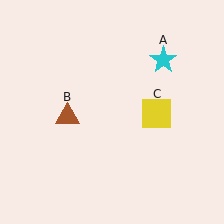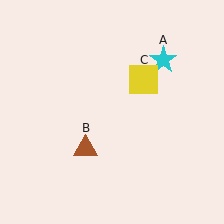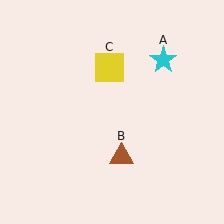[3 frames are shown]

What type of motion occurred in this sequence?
The brown triangle (object B), yellow square (object C) rotated counterclockwise around the center of the scene.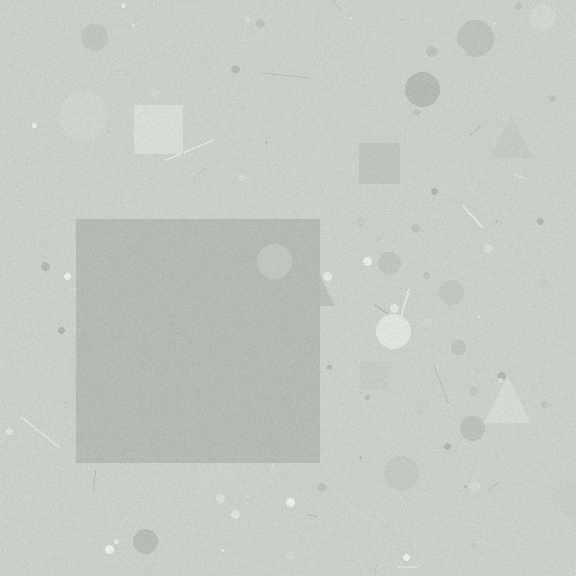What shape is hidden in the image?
A square is hidden in the image.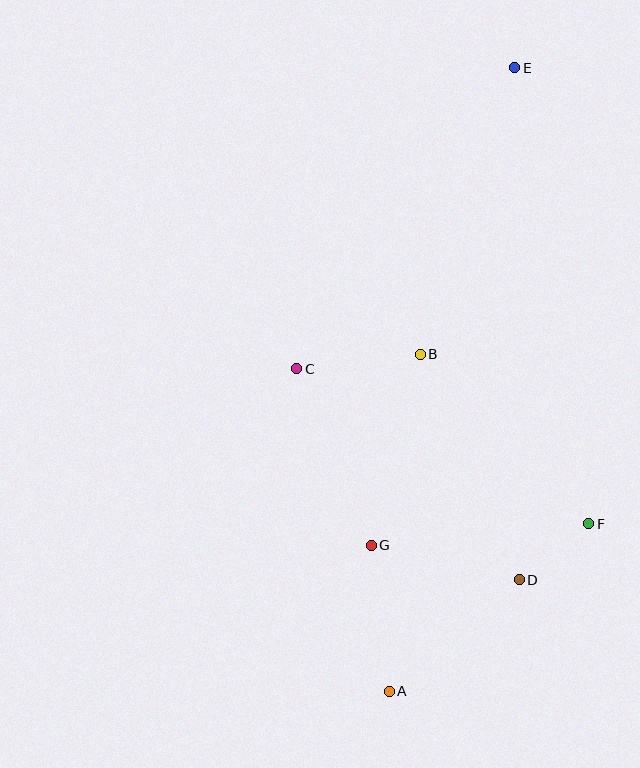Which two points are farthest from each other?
Points A and E are farthest from each other.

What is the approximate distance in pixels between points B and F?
The distance between B and F is approximately 239 pixels.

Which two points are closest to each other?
Points D and F are closest to each other.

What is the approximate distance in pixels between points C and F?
The distance between C and F is approximately 331 pixels.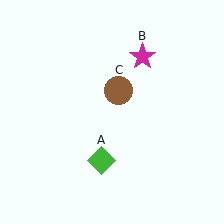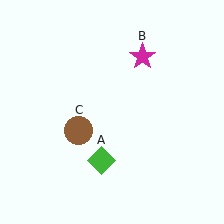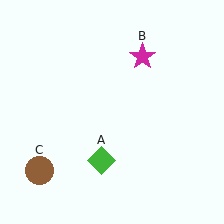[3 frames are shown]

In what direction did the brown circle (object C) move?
The brown circle (object C) moved down and to the left.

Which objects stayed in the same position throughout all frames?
Green diamond (object A) and magenta star (object B) remained stationary.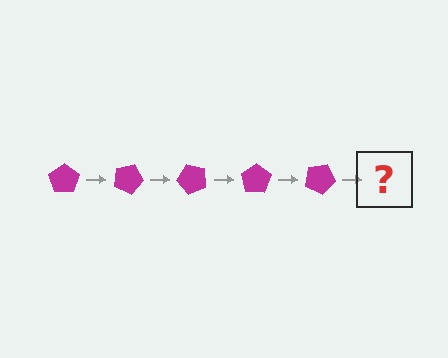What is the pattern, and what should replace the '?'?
The pattern is that the pentagon rotates 25 degrees each step. The '?' should be a magenta pentagon rotated 125 degrees.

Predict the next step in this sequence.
The next step is a magenta pentagon rotated 125 degrees.